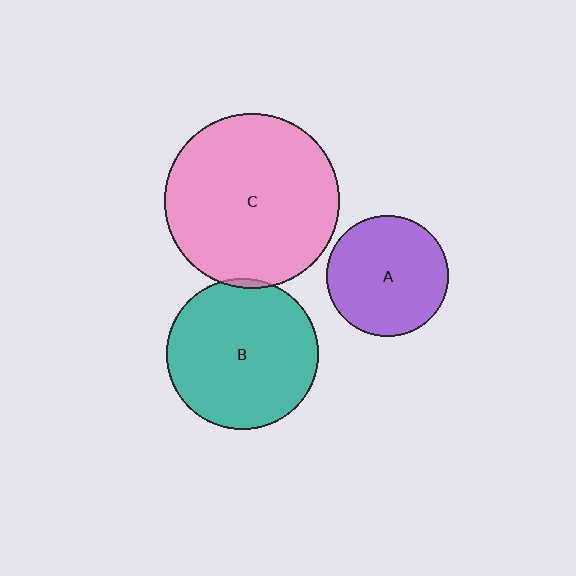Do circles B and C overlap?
Yes.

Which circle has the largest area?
Circle C (pink).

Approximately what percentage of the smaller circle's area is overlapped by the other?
Approximately 5%.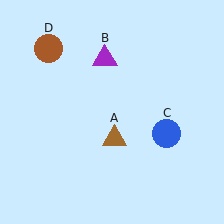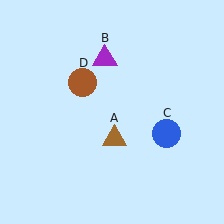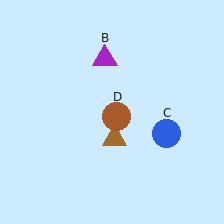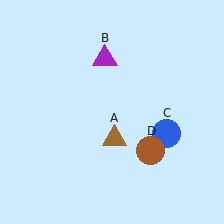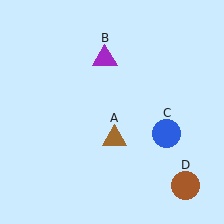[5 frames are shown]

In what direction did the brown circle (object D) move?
The brown circle (object D) moved down and to the right.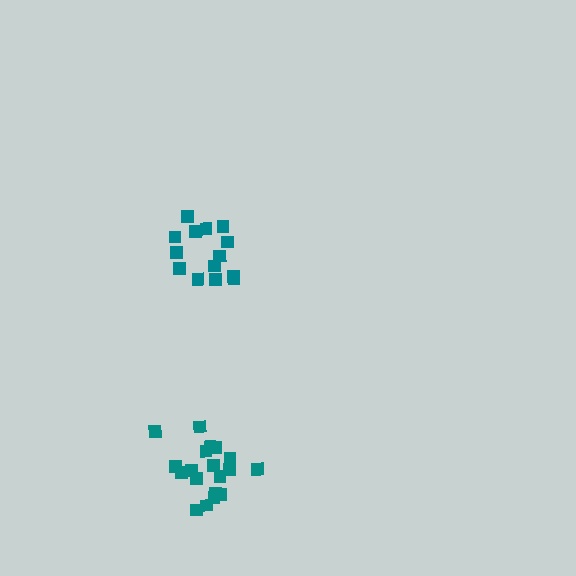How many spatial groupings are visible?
There are 2 spatial groupings.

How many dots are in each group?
Group 1: 14 dots, Group 2: 19 dots (33 total).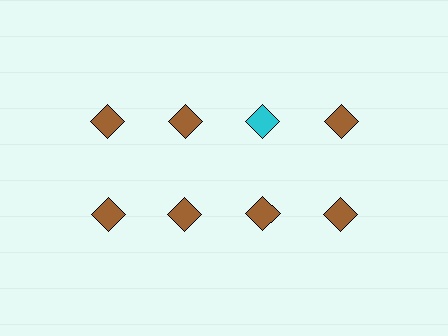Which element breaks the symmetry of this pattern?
The cyan diamond in the top row, center column breaks the symmetry. All other shapes are brown diamonds.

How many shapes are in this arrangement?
There are 8 shapes arranged in a grid pattern.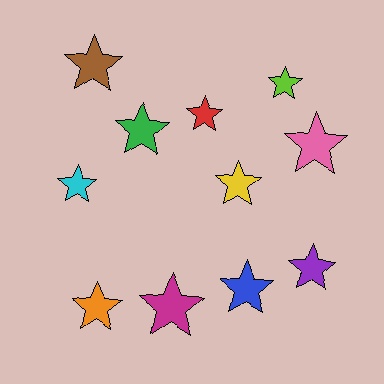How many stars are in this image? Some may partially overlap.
There are 11 stars.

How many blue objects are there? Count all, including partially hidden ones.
There is 1 blue object.